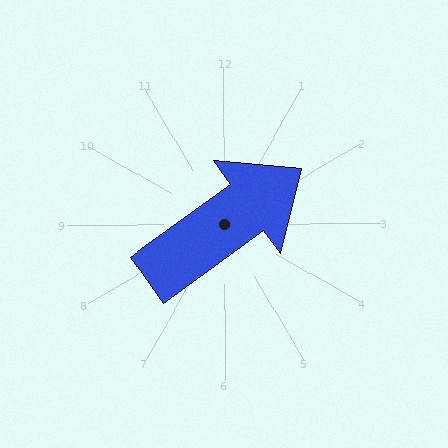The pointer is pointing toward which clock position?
Roughly 2 o'clock.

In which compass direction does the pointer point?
Northeast.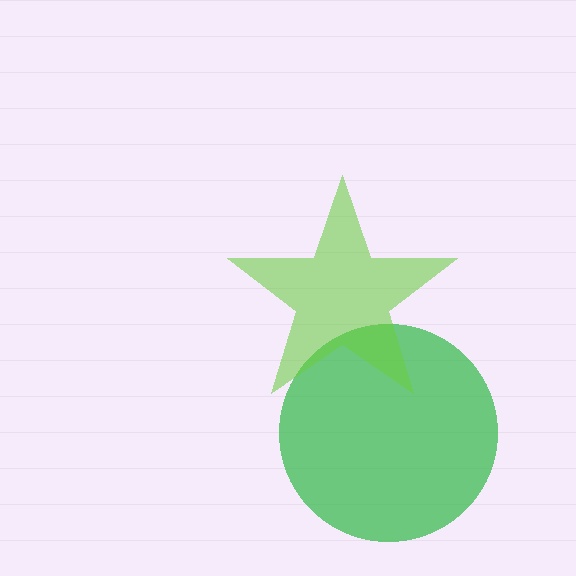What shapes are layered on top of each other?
The layered shapes are: a green circle, a lime star.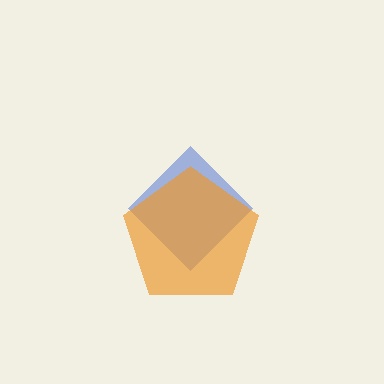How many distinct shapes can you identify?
There are 2 distinct shapes: a blue diamond, an orange pentagon.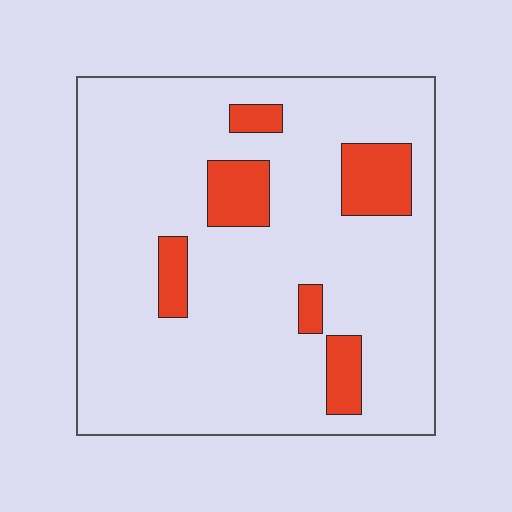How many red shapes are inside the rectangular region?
6.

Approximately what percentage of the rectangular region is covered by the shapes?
Approximately 15%.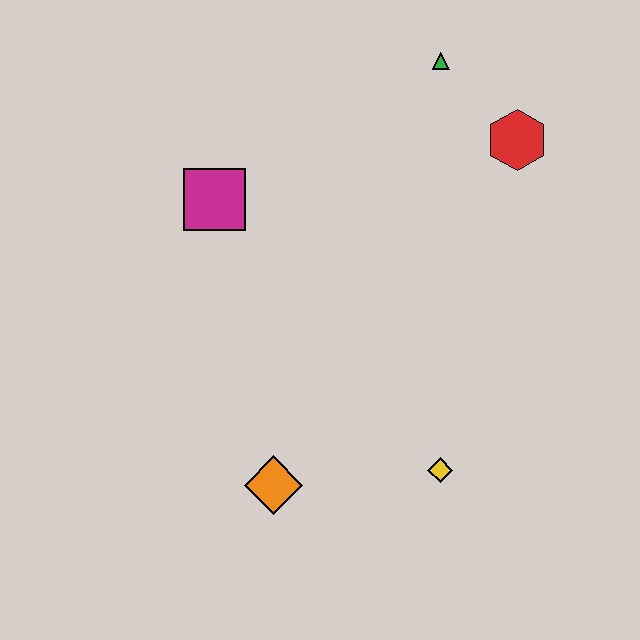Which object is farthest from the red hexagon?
The orange diamond is farthest from the red hexagon.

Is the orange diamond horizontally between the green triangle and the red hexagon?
No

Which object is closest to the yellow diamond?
The orange diamond is closest to the yellow diamond.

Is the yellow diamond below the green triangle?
Yes